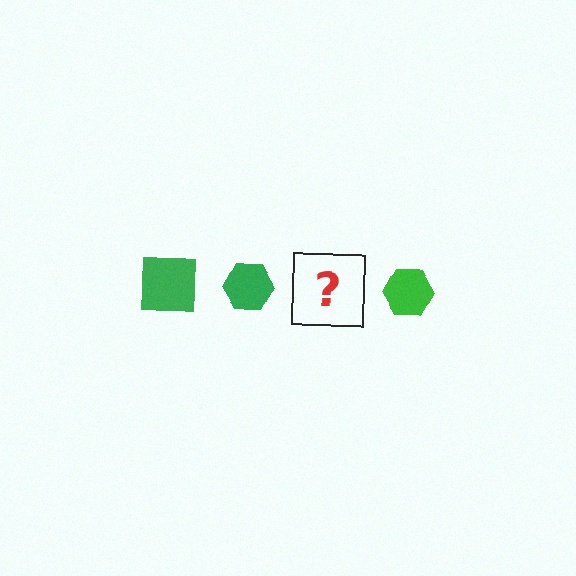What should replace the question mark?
The question mark should be replaced with a green square.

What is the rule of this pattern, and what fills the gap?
The rule is that the pattern cycles through square, hexagon shapes in green. The gap should be filled with a green square.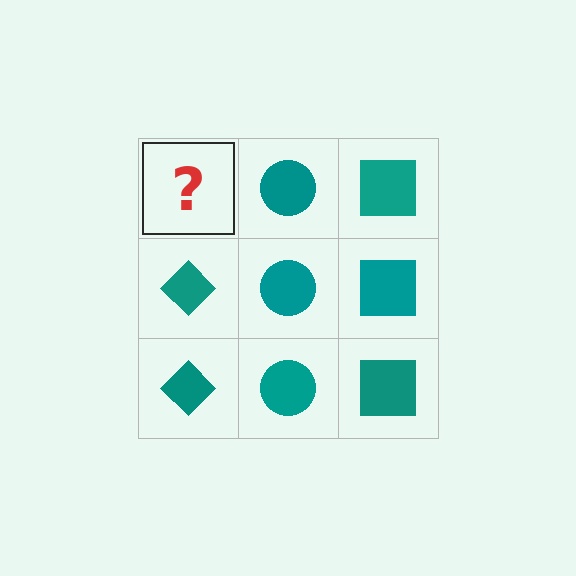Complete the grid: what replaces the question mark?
The question mark should be replaced with a teal diamond.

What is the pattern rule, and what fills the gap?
The rule is that each column has a consistent shape. The gap should be filled with a teal diamond.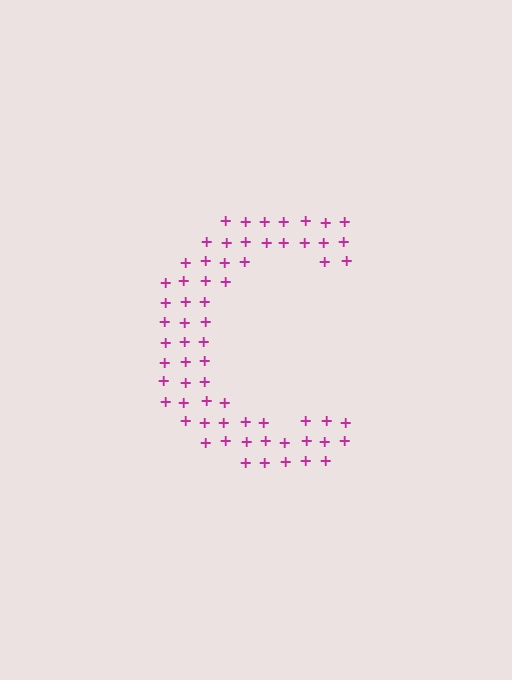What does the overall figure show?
The overall figure shows the letter C.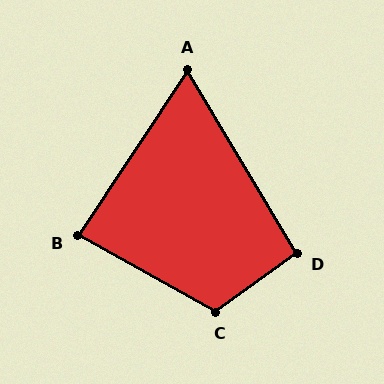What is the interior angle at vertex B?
Approximately 85 degrees (approximately right).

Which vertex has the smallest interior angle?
A, at approximately 64 degrees.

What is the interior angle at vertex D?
Approximately 95 degrees (approximately right).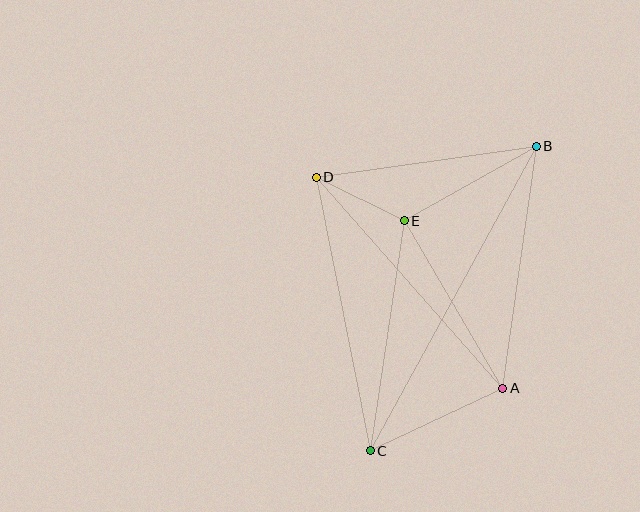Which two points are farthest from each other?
Points B and C are farthest from each other.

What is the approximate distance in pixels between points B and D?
The distance between B and D is approximately 222 pixels.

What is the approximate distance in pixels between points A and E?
The distance between A and E is approximately 194 pixels.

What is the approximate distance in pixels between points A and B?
The distance between A and B is approximately 244 pixels.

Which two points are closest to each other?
Points D and E are closest to each other.